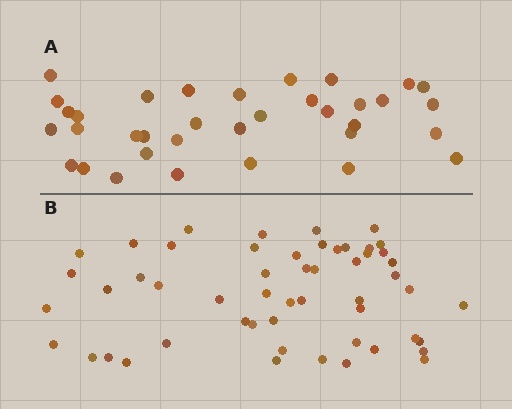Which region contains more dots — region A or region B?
Region B (the bottom region) has more dots.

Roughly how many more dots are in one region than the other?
Region B has approximately 20 more dots than region A.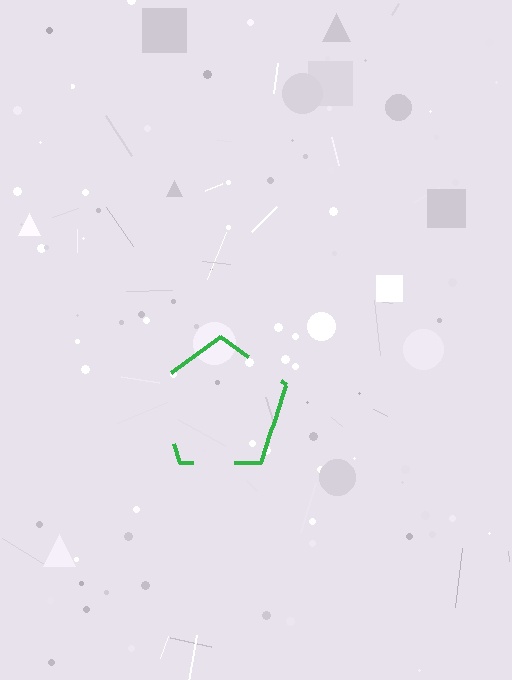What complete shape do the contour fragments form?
The contour fragments form a pentagon.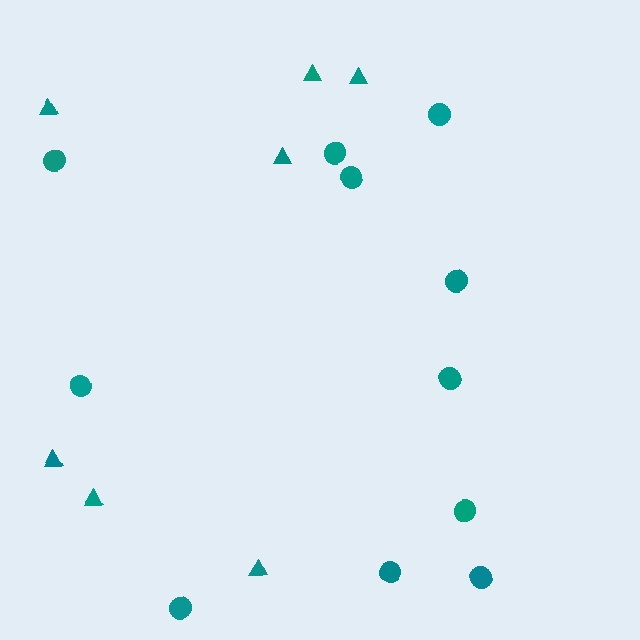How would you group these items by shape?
There are 2 groups: one group of triangles (7) and one group of circles (11).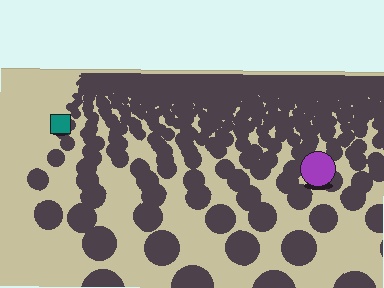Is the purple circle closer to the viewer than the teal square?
Yes. The purple circle is closer — you can tell from the texture gradient: the ground texture is coarser near it.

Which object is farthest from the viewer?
The teal square is farthest from the viewer. It appears smaller and the ground texture around it is denser.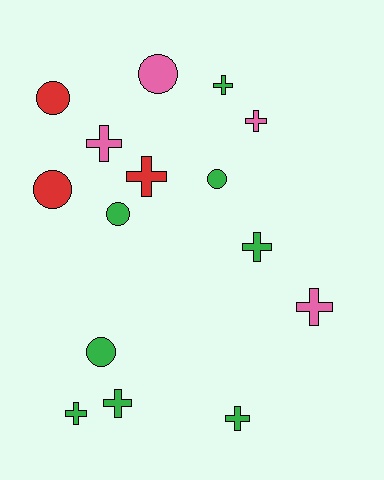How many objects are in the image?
There are 15 objects.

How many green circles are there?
There are 3 green circles.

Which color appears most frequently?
Green, with 8 objects.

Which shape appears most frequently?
Cross, with 9 objects.